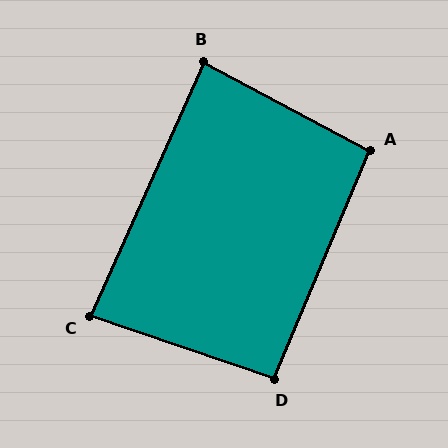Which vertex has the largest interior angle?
A, at approximately 95 degrees.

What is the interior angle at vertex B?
Approximately 86 degrees (approximately right).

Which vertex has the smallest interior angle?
C, at approximately 85 degrees.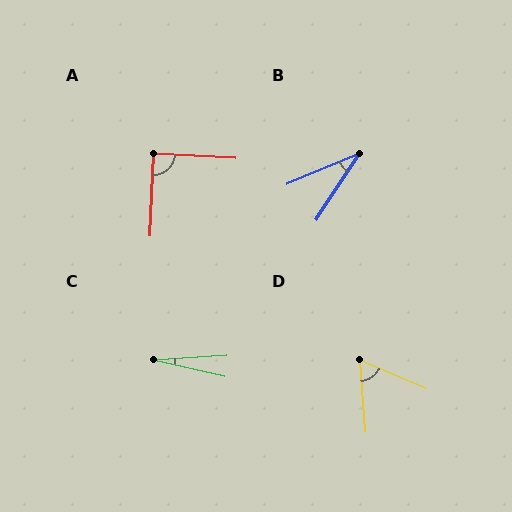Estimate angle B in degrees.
Approximately 34 degrees.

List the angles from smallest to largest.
C (16°), B (34°), D (62°), A (89°).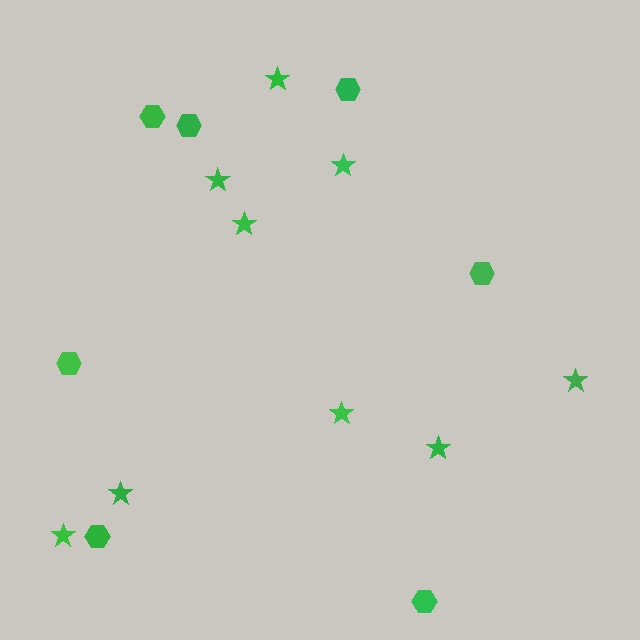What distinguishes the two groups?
There are 2 groups: one group of hexagons (7) and one group of stars (9).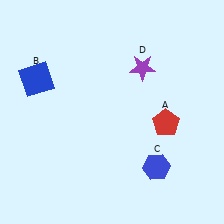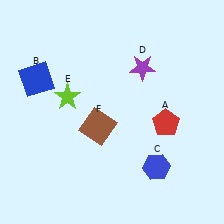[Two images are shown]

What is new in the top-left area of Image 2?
A lime star (E) was added in the top-left area of Image 2.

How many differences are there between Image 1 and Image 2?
There are 2 differences between the two images.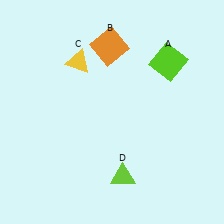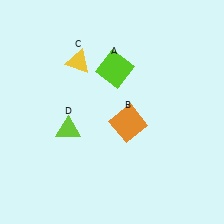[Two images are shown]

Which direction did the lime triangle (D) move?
The lime triangle (D) moved left.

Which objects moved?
The objects that moved are: the lime square (A), the orange square (B), the lime triangle (D).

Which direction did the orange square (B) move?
The orange square (B) moved down.